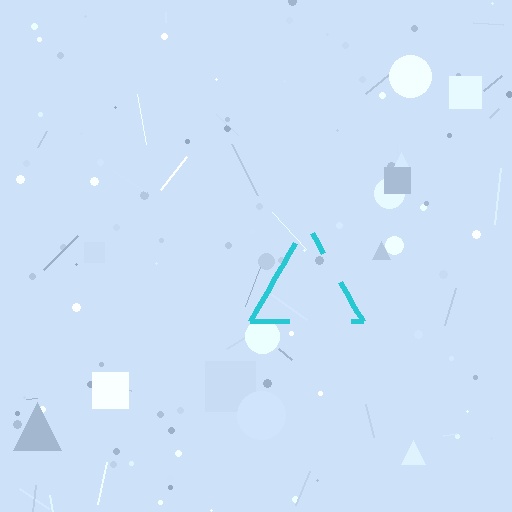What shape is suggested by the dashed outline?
The dashed outline suggests a triangle.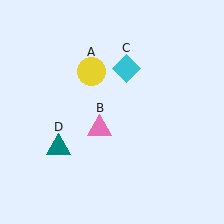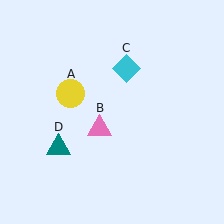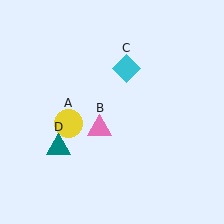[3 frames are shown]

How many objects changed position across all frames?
1 object changed position: yellow circle (object A).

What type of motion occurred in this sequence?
The yellow circle (object A) rotated counterclockwise around the center of the scene.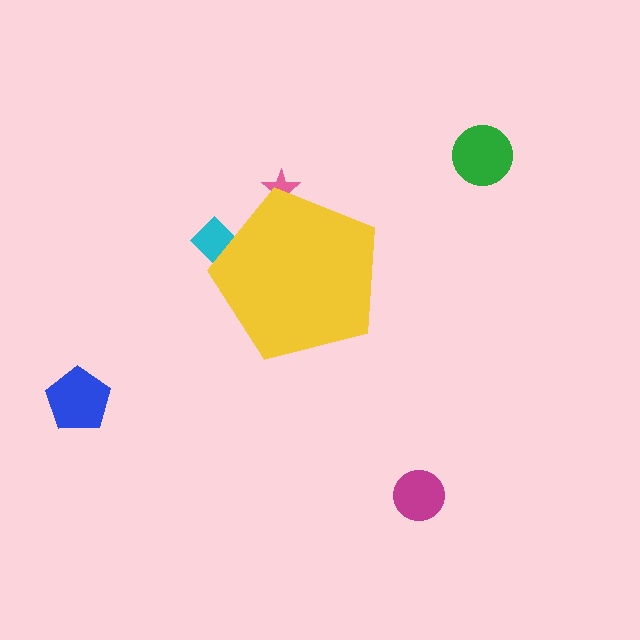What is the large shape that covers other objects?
A yellow pentagon.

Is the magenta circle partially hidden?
No, the magenta circle is fully visible.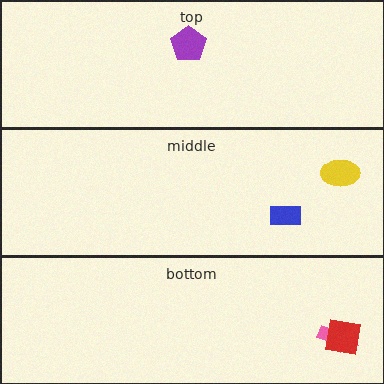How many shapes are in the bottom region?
2.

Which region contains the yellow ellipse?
The middle region.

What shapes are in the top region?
The purple pentagon.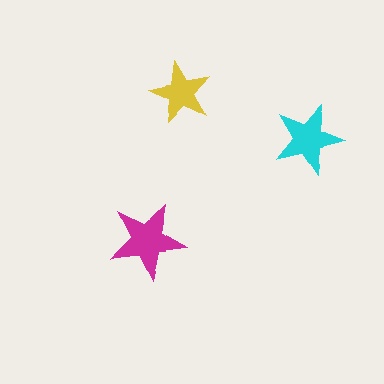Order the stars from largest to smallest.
the magenta one, the cyan one, the yellow one.